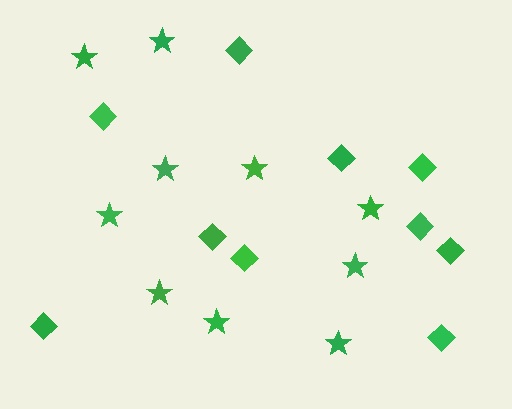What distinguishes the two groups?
There are 2 groups: one group of stars (10) and one group of diamonds (10).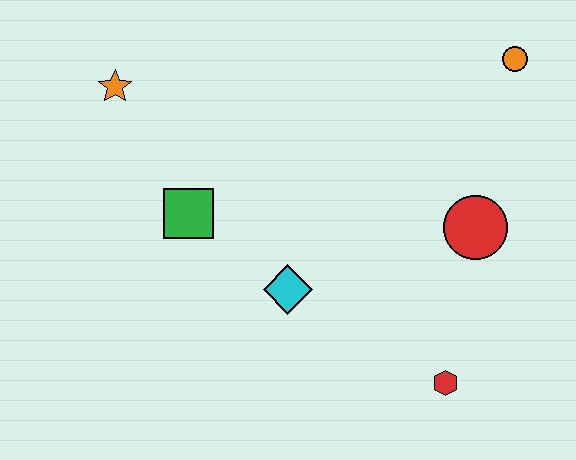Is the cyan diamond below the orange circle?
Yes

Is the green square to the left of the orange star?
No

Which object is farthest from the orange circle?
The orange star is farthest from the orange circle.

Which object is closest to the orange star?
The green square is closest to the orange star.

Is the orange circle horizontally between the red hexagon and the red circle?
No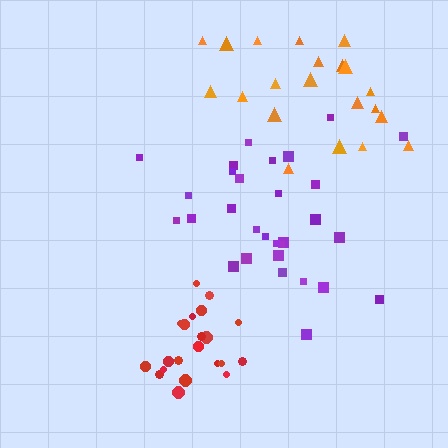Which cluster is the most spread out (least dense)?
Orange.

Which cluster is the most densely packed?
Red.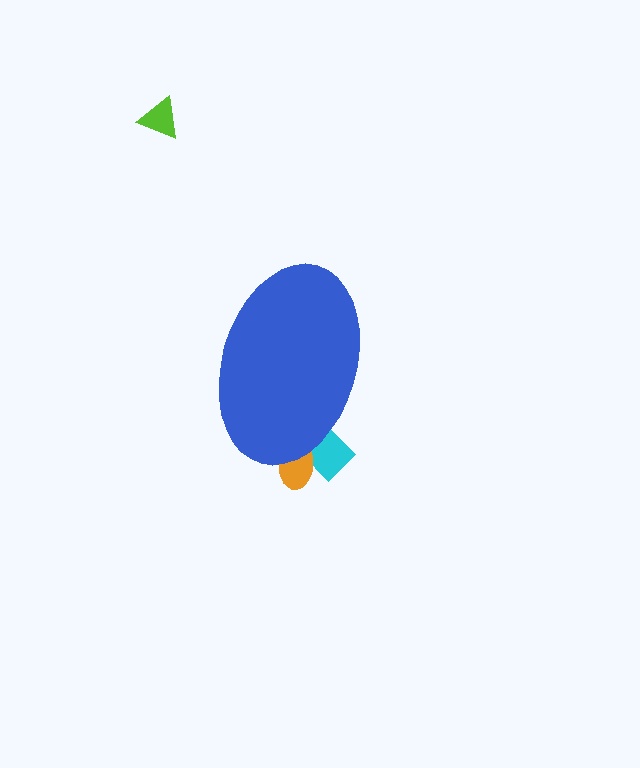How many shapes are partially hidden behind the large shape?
2 shapes are partially hidden.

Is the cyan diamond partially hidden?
Yes, the cyan diamond is partially hidden behind the blue ellipse.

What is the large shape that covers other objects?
A blue ellipse.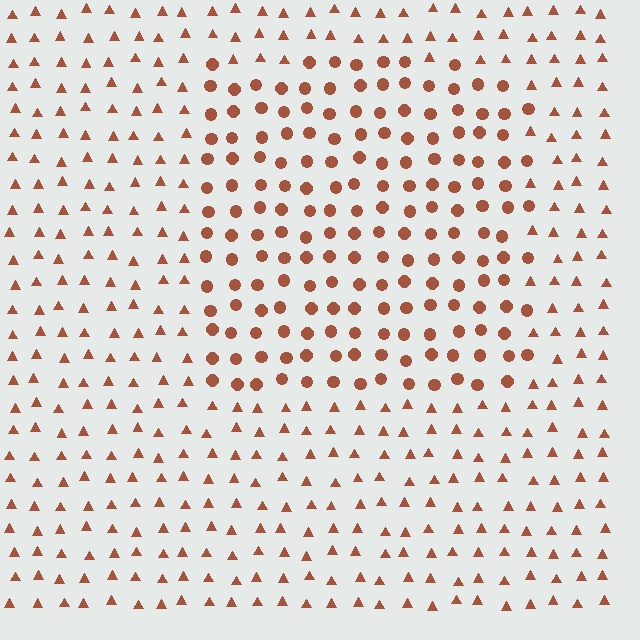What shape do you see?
I see a rectangle.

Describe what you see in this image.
The image is filled with small brown elements arranged in a uniform grid. A rectangle-shaped region contains circles, while the surrounding area contains triangles. The boundary is defined purely by the change in element shape.